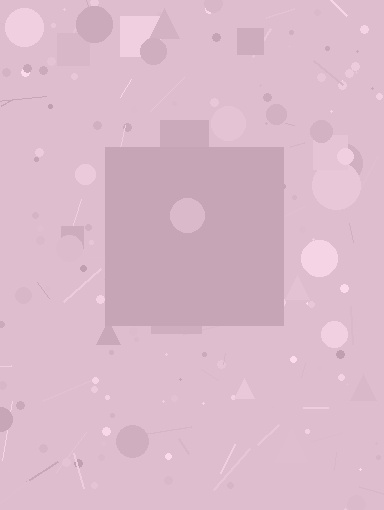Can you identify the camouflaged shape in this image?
The camouflaged shape is a square.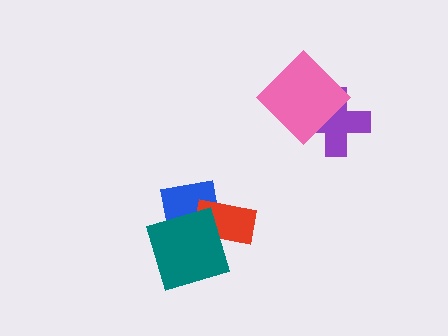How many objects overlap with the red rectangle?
2 objects overlap with the red rectangle.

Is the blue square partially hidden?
Yes, it is partially covered by another shape.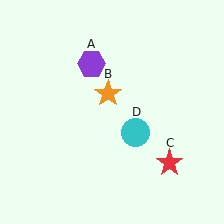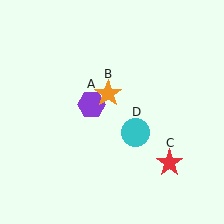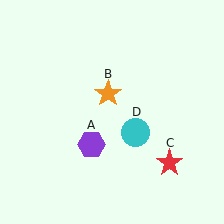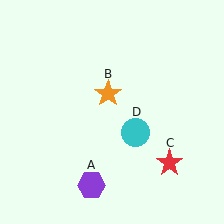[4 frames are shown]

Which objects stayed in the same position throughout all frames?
Orange star (object B) and red star (object C) and cyan circle (object D) remained stationary.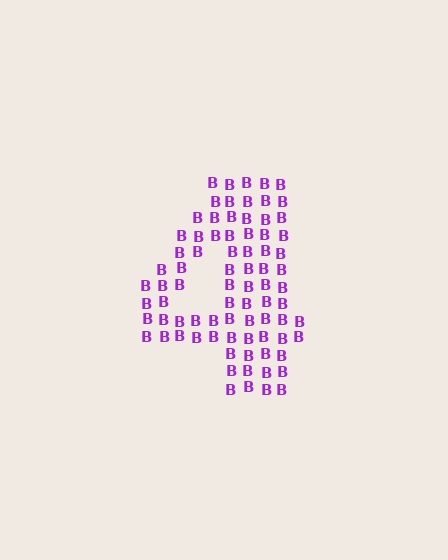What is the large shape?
The large shape is the digit 4.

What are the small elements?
The small elements are letter B's.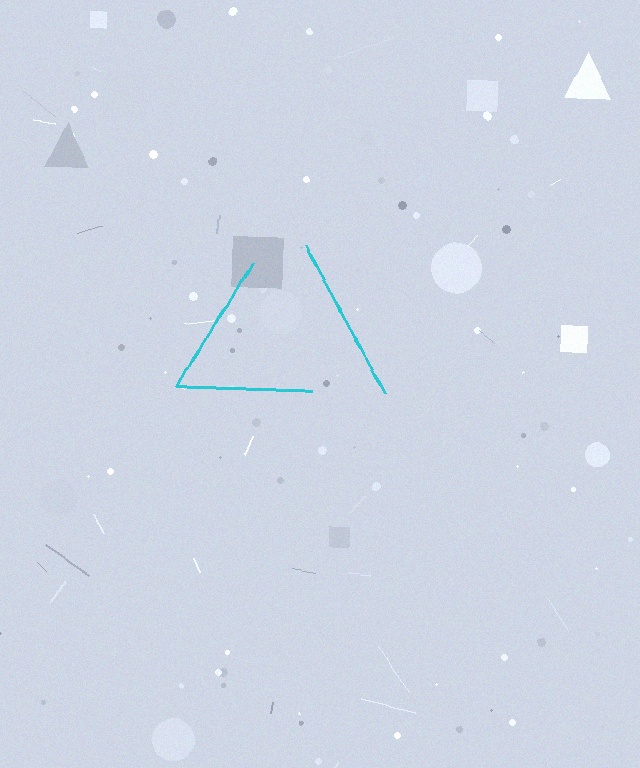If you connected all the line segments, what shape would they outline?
They would outline a triangle.